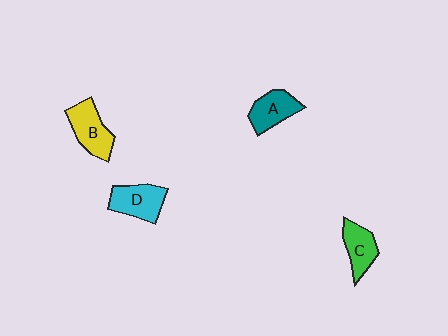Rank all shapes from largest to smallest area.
From largest to smallest: B (yellow), D (cyan), A (teal), C (green).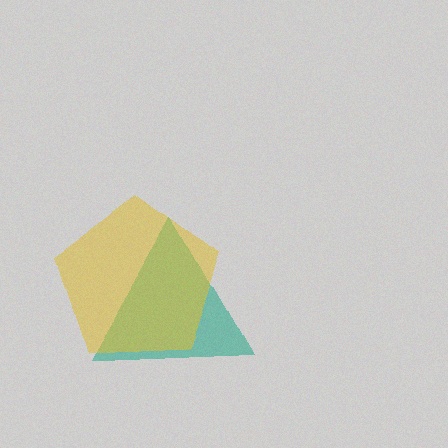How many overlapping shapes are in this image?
There are 2 overlapping shapes in the image.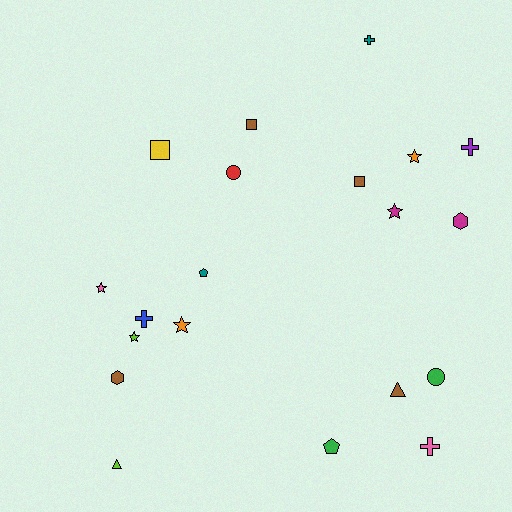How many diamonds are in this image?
There are no diamonds.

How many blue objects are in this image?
There is 1 blue object.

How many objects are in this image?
There are 20 objects.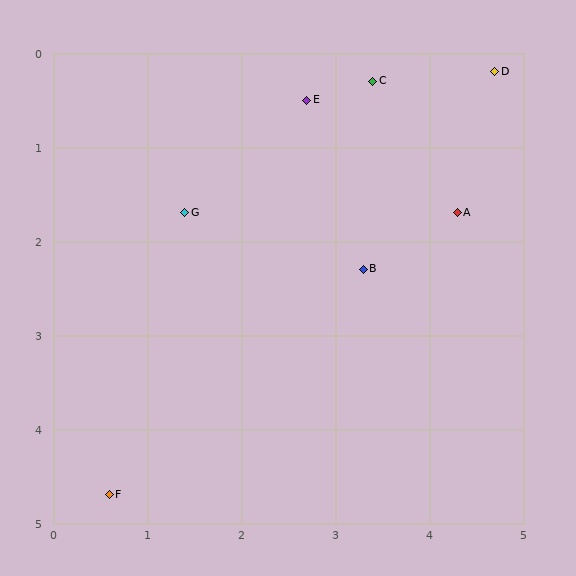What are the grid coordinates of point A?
Point A is at approximately (4.3, 1.7).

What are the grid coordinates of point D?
Point D is at approximately (4.7, 0.2).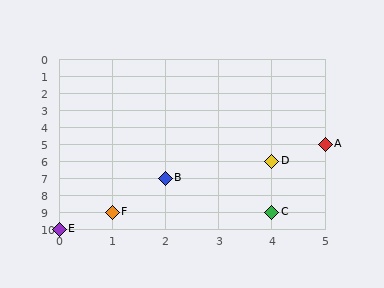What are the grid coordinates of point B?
Point B is at grid coordinates (2, 7).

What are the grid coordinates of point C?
Point C is at grid coordinates (4, 9).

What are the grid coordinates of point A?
Point A is at grid coordinates (5, 5).